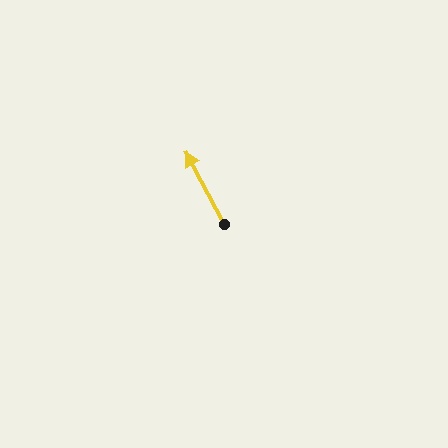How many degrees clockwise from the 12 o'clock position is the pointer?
Approximately 332 degrees.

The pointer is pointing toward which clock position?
Roughly 11 o'clock.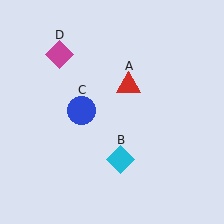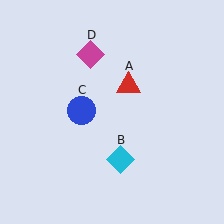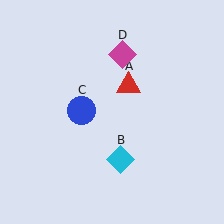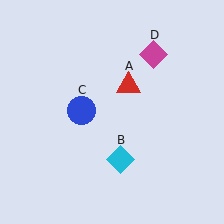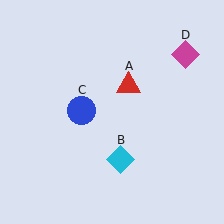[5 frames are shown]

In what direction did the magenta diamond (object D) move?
The magenta diamond (object D) moved right.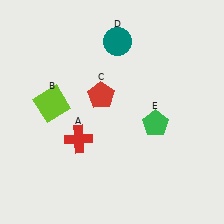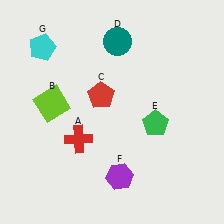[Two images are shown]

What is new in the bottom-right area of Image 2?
A purple hexagon (F) was added in the bottom-right area of Image 2.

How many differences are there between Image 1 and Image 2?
There are 2 differences between the two images.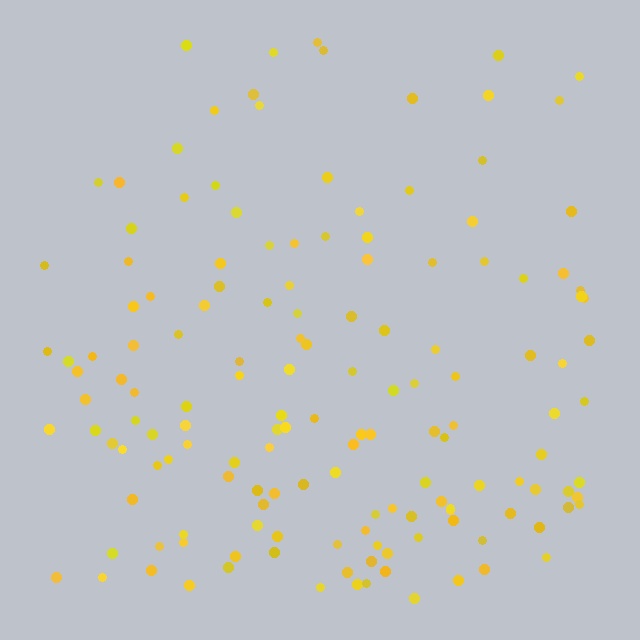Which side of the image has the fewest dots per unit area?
The top.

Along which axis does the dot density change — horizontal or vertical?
Vertical.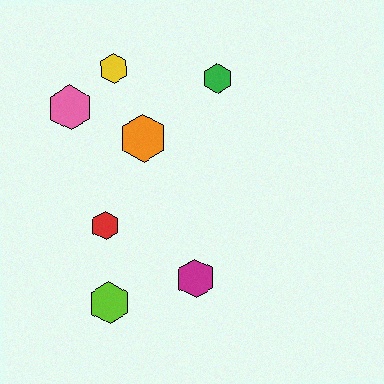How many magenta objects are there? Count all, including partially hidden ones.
There is 1 magenta object.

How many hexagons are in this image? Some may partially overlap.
There are 7 hexagons.